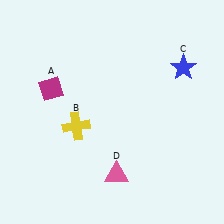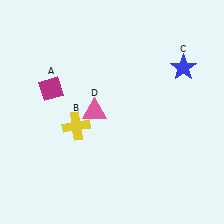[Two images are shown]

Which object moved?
The pink triangle (D) moved up.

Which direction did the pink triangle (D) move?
The pink triangle (D) moved up.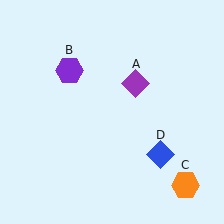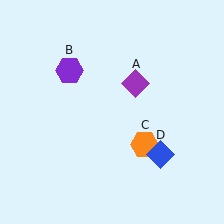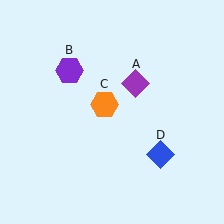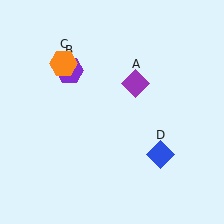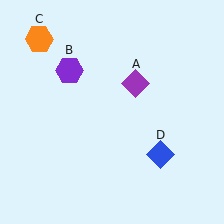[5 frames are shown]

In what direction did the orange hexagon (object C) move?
The orange hexagon (object C) moved up and to the left.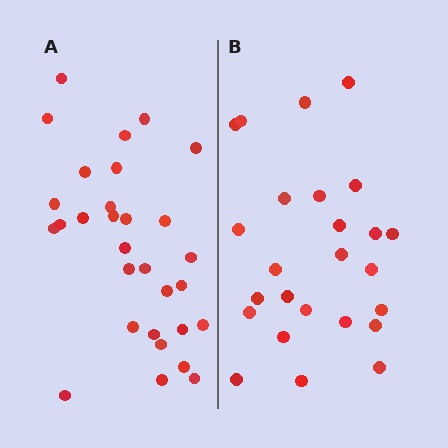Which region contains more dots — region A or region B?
Region A (the left region) has more dots.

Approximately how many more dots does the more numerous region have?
Region A has about 5 more dots than region B.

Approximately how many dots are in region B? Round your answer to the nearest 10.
About 20 dots. (The exact count is 25, which rounds to 20.)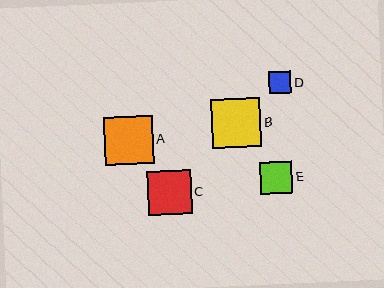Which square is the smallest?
Square D is the smallest with a size of approximately 22 pixels.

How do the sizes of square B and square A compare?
Square B and square A are approximately the same size.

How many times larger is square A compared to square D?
Square A is approximately 2.2 times the size of square D.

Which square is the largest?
Square B is the largest with a size of approximately 50 pixels.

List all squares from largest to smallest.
From largest to smallest: B, A, C, E, D.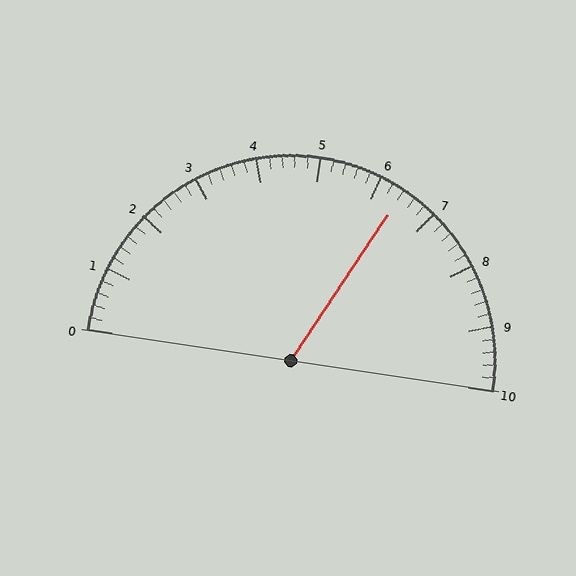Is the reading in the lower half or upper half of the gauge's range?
The reading is in the upper half of the range (0 to 10).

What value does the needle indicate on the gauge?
The needle indicates approximately 6.4.